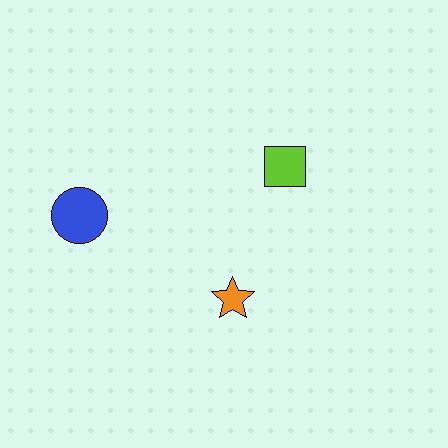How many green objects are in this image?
There are no green objects.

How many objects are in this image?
There are 3 objects.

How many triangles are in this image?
There are no triangles.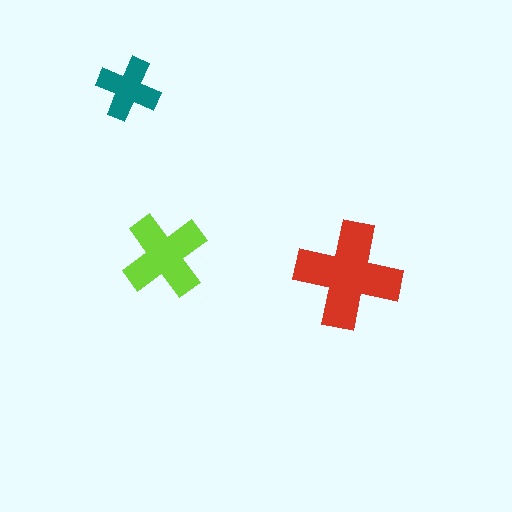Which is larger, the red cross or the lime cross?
The red one.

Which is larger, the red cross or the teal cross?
The red one.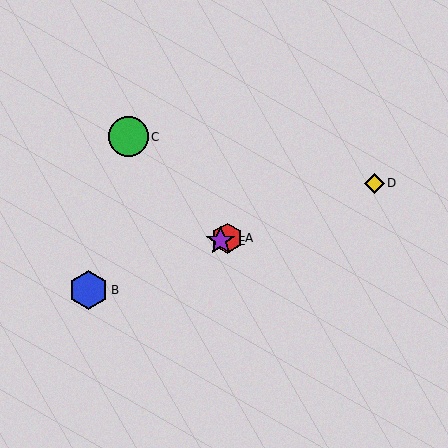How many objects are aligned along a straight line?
4 objects (A, B, D, E) are aligned along a straight line.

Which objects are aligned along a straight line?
Objects A, B, D, E are aligned along a straight line.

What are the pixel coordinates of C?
Object C is at (129, 137).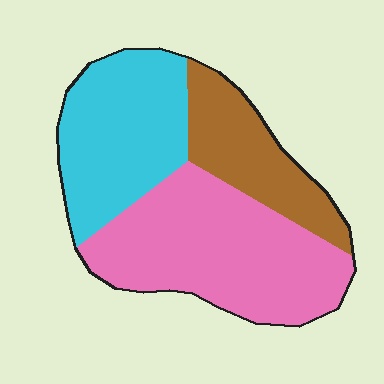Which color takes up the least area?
Brown, at roughly 20%.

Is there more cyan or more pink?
Pink.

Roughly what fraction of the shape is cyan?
Cyan covers roughly 35% of the shape.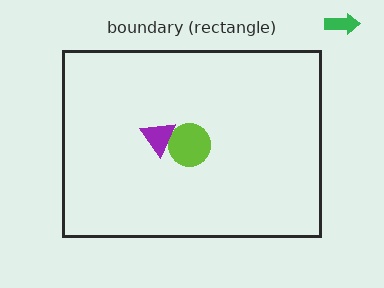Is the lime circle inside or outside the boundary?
Inside.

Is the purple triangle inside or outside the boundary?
Inside.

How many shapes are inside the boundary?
2 inside, 1 outside.